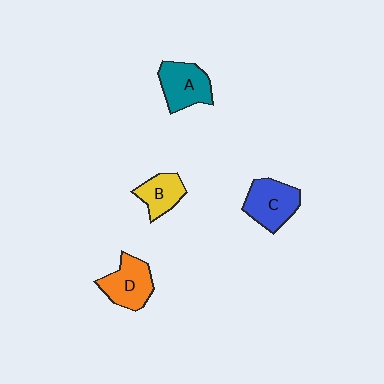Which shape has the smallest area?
Shape B (yellow).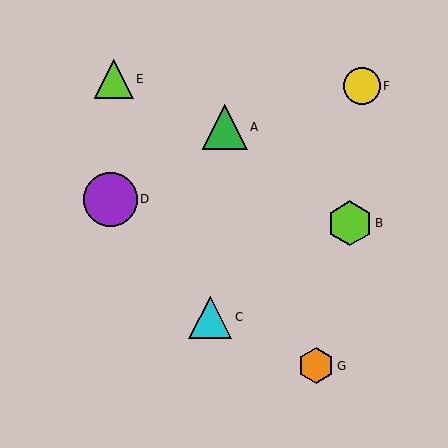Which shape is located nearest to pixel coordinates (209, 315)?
The cyan triangle (labeled C) at (210, 317) is nearest to that location.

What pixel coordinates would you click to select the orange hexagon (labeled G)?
Click at (316, 366) to select the orange hexagon G.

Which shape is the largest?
The purple circle (labeled D) is the largest.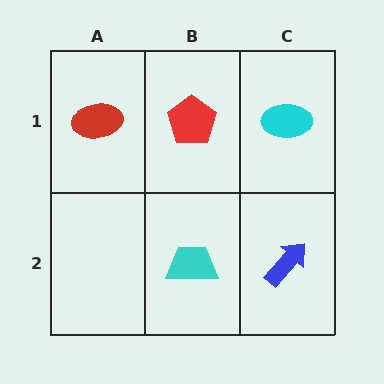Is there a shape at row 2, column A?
No, that cell is empty.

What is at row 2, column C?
A blue arrow.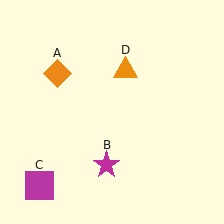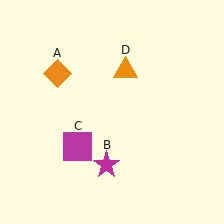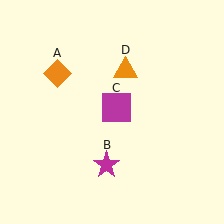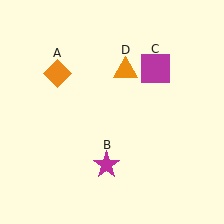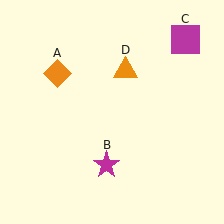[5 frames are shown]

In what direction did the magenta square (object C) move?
The magenta square (object C) moved up and to the right.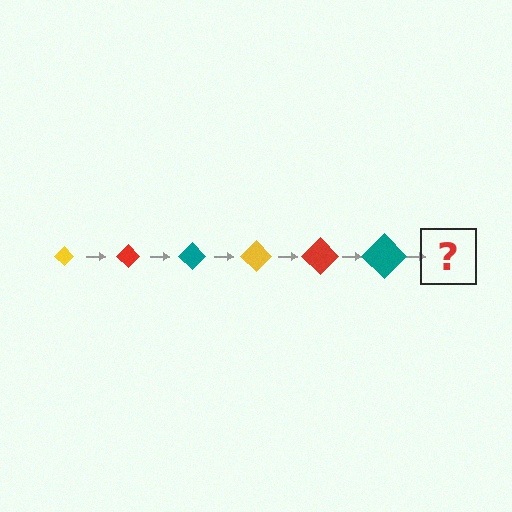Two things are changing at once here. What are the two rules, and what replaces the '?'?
The two rules are that the diamond grows larger each step and the color cycles through yellow, red, and teal. The '?' should be a yellow diamond, larger than the previous one.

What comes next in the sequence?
The next element should be a yellow diamond, larger than the previous one.